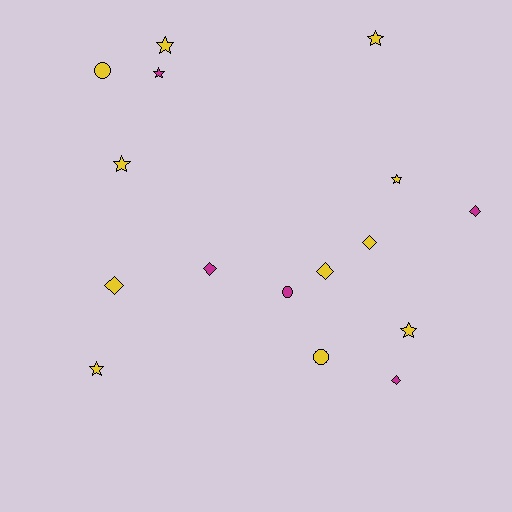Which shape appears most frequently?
Star, with 7 objects.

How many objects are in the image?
There are 16 objects.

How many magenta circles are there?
There is 1 magenta circle.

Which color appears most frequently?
Yellow, with 11 objects.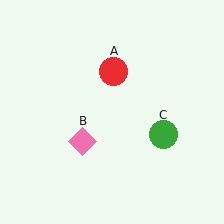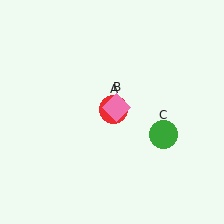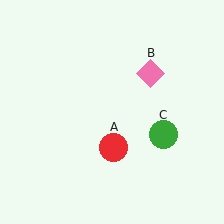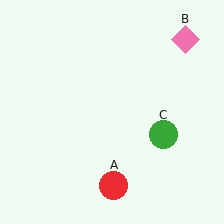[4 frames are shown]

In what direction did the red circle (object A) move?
The red circle (object A) moved down.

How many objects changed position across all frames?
2 objects changed position: red circle (object A), pink diamond (object B).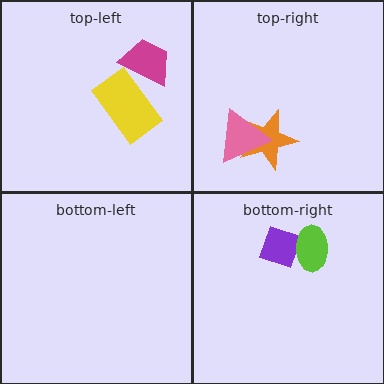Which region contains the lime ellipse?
The bottom-right region.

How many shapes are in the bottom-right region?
2.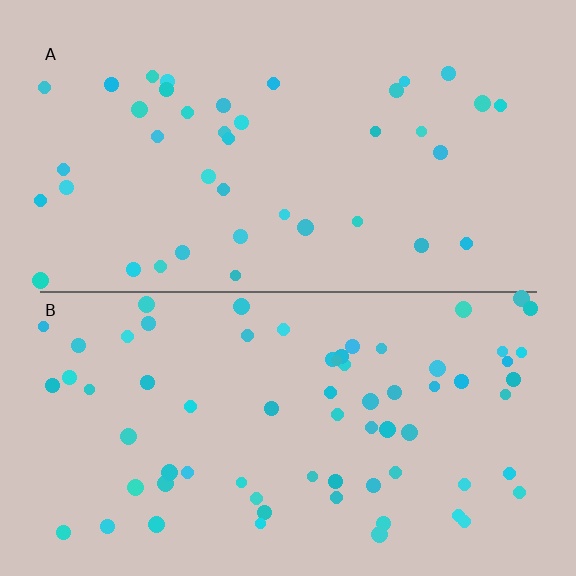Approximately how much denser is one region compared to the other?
Approximately 1.7× — region B over region A.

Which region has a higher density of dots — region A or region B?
B (the bottom).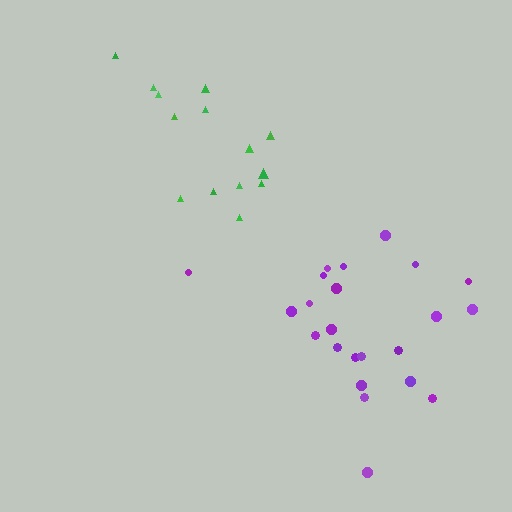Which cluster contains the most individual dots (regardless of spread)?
Purple (23).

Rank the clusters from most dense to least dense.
purple, green.